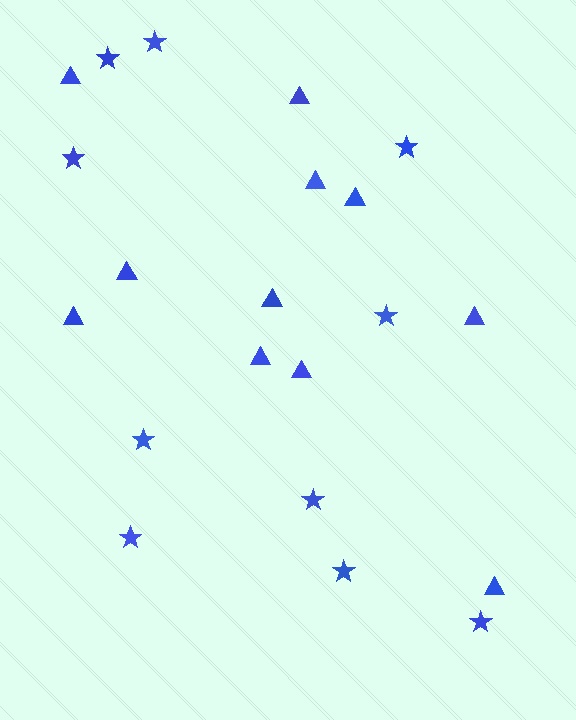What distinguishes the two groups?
There are 2 groups: one group of stars (10) and one group of triangles (11).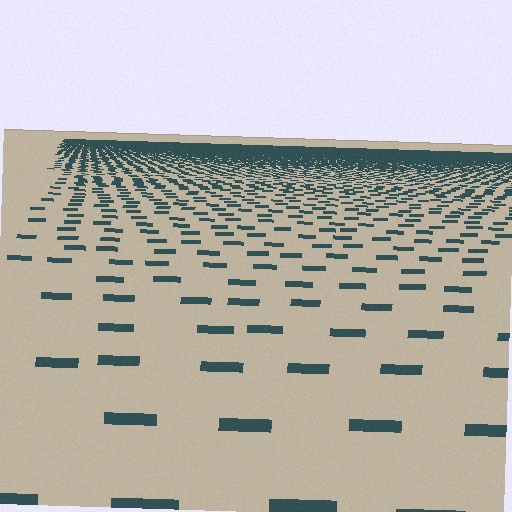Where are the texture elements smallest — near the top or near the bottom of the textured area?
Near the top.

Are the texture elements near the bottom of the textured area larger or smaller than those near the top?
Larger. Near the bottom, elements are closer to the viewer and appear at a bigger on-screen size.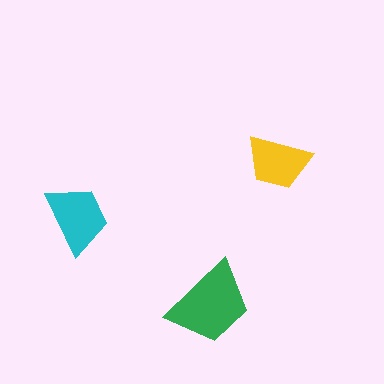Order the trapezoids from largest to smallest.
the green one, the cyan one, the yellow one.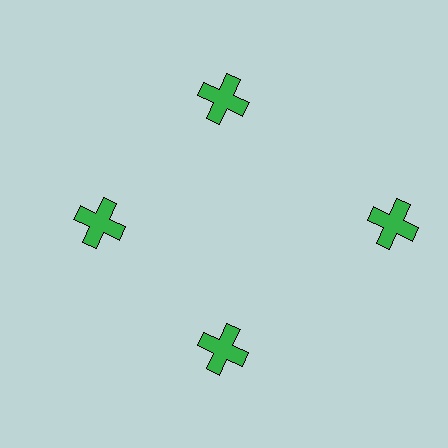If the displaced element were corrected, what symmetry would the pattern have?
It would have 4-fold rotational symmetry — the pattern would map onto itself every 90 degrees.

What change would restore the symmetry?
The symmetry would be restored by moving it inward, back onto the ring so that all 4 crosses sit at equal angles and equal distance from the center.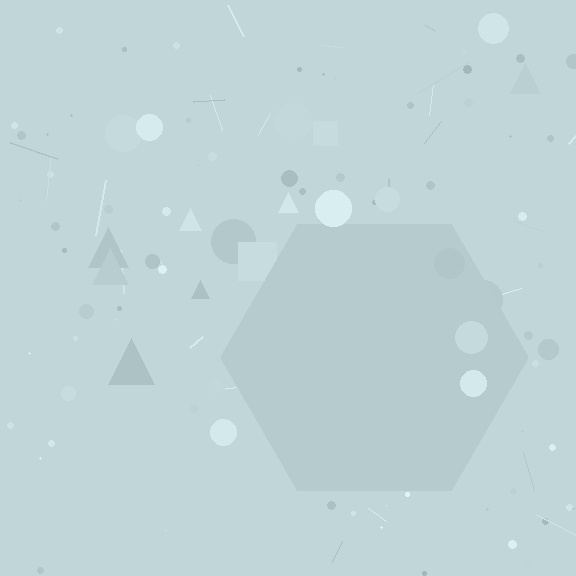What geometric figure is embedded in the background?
A hexagon is embedded in the background.